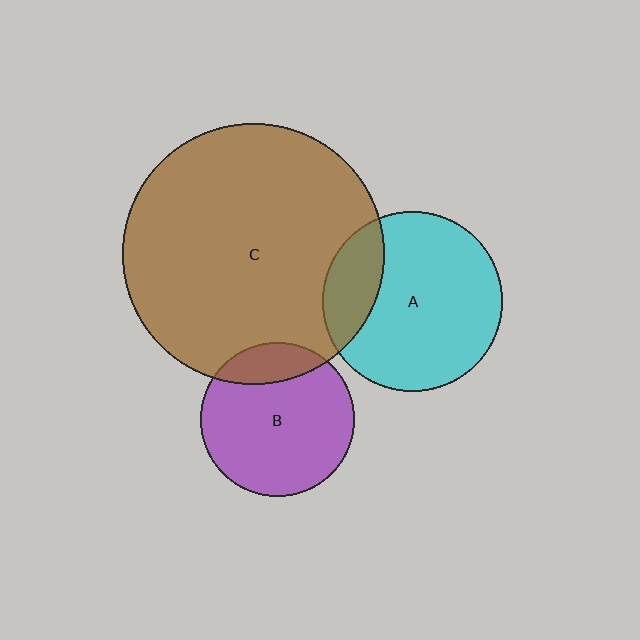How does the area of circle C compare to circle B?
Approximately 2.9 times.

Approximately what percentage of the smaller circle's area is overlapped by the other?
Approximately 20%.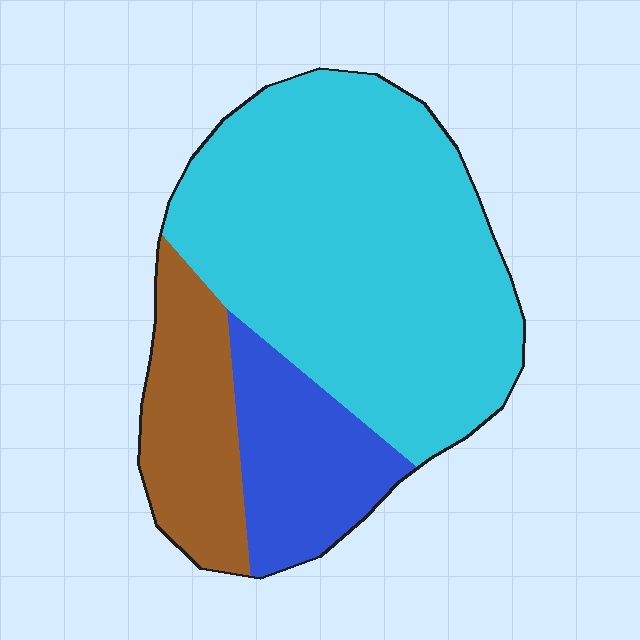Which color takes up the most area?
Cyan, at roughly 65%.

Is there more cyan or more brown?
Cyan.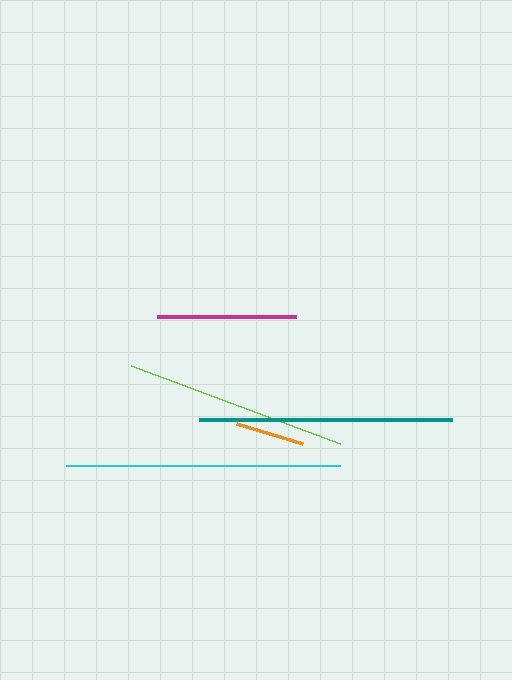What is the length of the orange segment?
The orange segment is approximately 69 pixels long.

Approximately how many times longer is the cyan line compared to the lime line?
The cyan line is approximately 1.2 times the length of the lime line.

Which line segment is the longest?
The cyan line is the longest at approximately 275 pixels.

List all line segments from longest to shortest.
From longest to shortest: cyan, teal, lime, magenta, orange.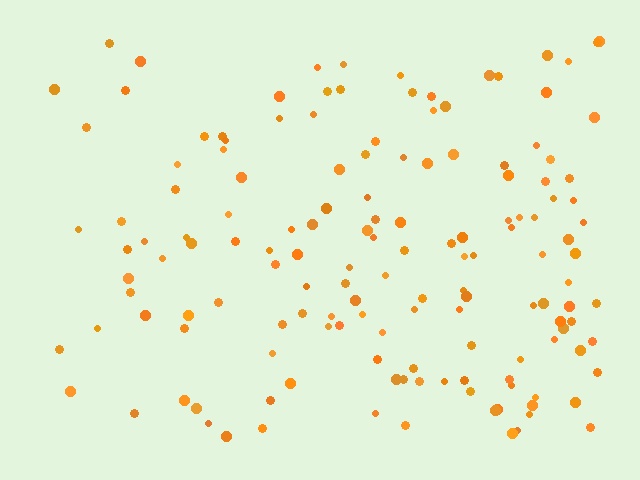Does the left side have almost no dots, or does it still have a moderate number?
Still a moderate number, just noticeably fewer than the right.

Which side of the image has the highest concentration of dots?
The right.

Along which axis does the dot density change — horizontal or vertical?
Horizontal.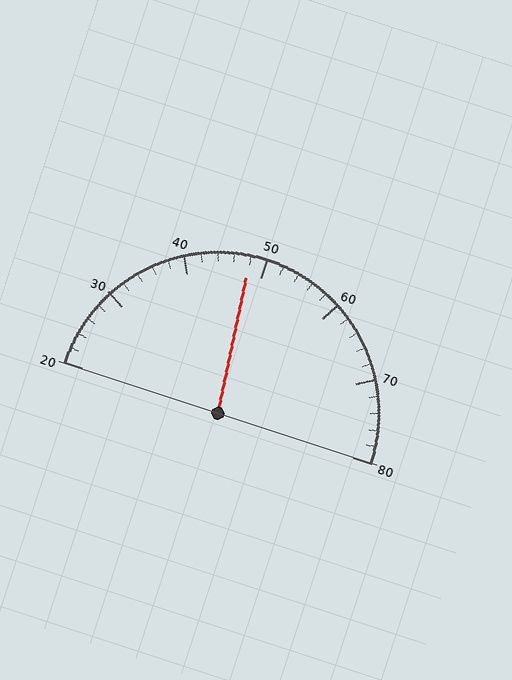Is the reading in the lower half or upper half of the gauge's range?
The reading is in the lower half of the range (20 to 80).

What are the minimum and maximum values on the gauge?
The gauge ranges from 20 to 80.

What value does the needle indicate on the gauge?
The needle indicates approximately 48.